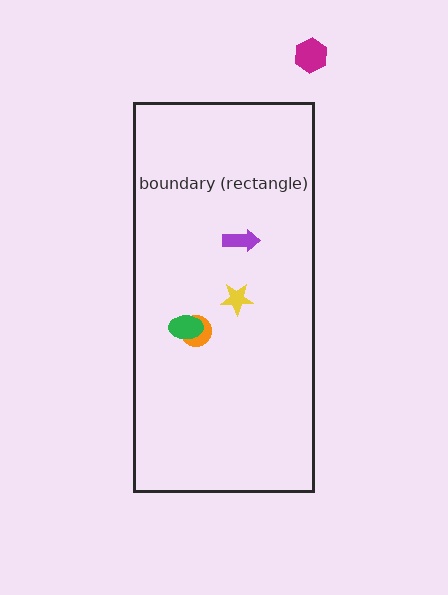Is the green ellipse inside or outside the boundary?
Inside.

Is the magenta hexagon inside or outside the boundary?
Outside.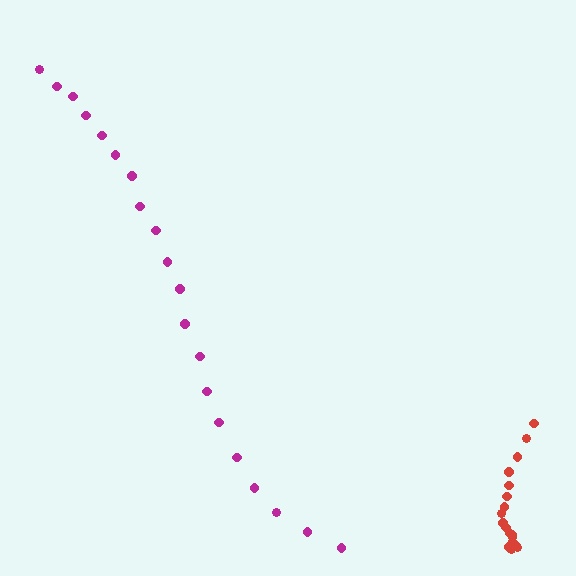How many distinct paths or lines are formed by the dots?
There are 2 distinct paths.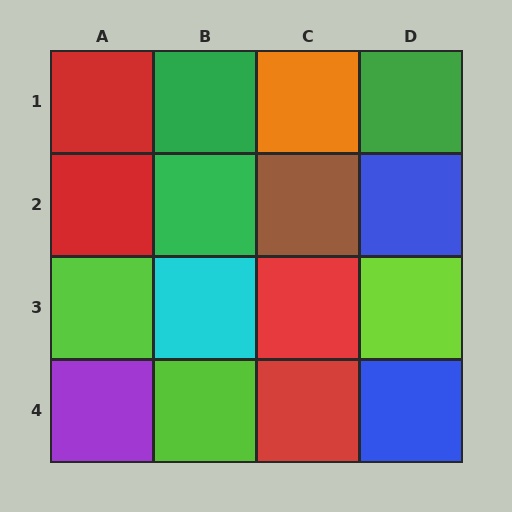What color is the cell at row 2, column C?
Brown.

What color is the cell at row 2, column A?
Red.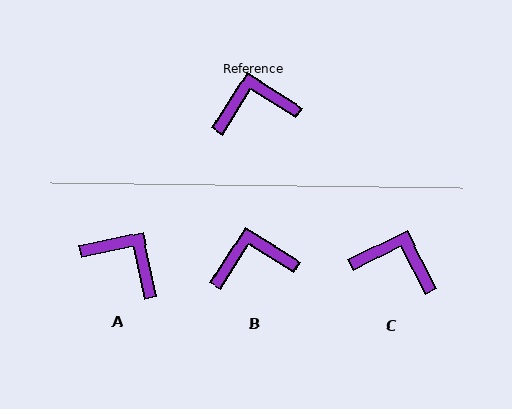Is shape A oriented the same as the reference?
No, it is off by about 47 degrees.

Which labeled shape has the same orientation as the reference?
B.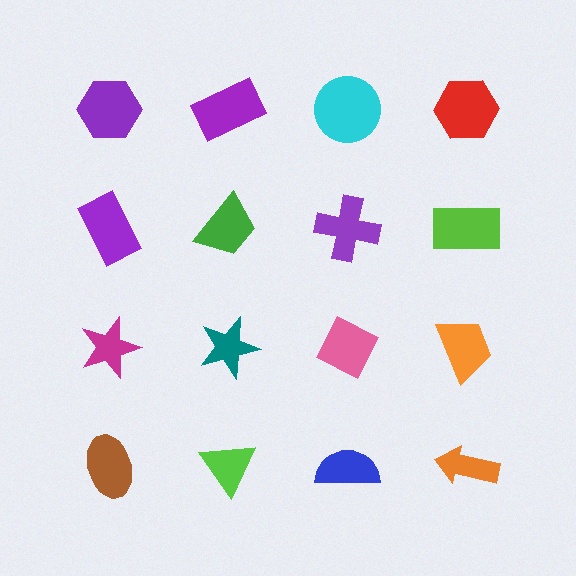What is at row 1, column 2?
A purple rectangle.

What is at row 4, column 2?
A lime triangle.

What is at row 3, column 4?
An orange trapezoid.